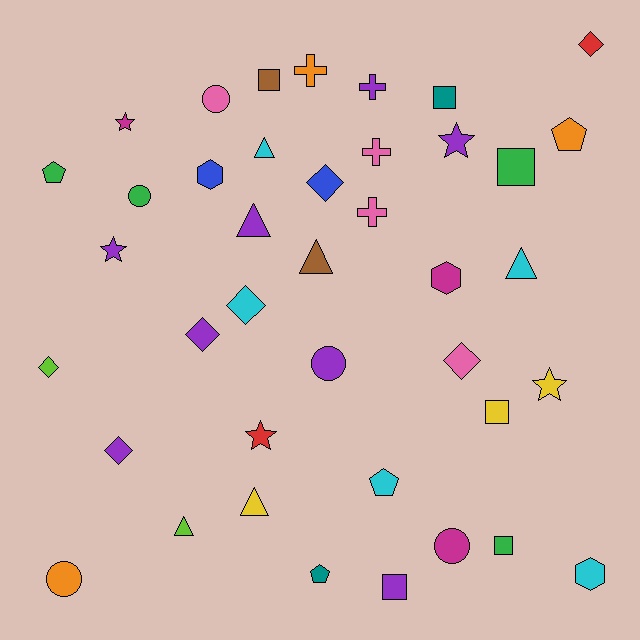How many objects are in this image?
There are 40 objects.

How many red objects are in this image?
There are 2 red objects.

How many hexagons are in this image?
There are 3 hexagons.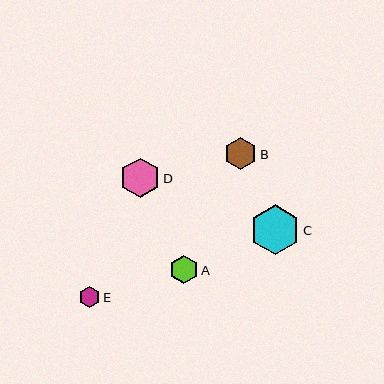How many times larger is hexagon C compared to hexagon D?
Hexagon C is approximately 1.3 times the size of hexagon D.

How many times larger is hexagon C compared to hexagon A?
Hexagon C is approximately 1.7 times the size of hexagon A.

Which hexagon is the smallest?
Hexagon E is the smallest with a size of approximately 20 pixels.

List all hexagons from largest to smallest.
From largest to smallest: C, D, B, A, E.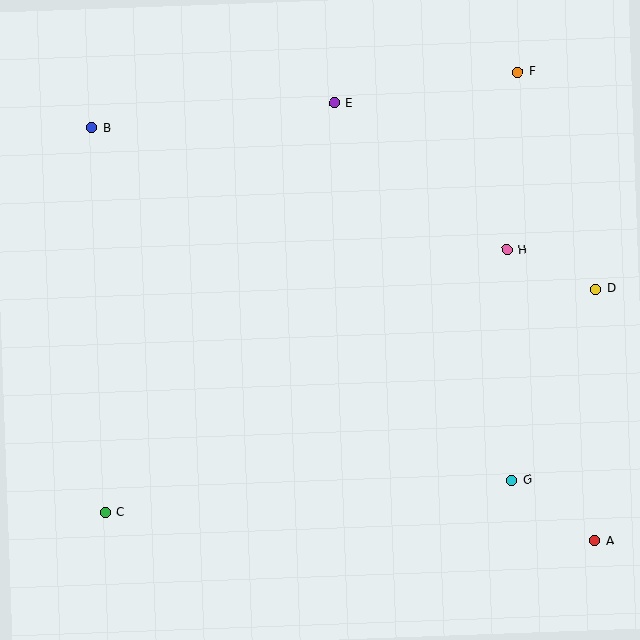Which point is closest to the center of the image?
Point H at (507, 250) is closest to the center.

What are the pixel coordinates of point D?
Point D is at (596, 289).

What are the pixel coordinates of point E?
Point E is at (334, 103).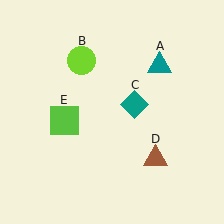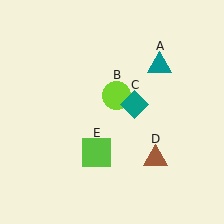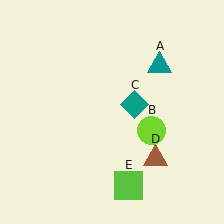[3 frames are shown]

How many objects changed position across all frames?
2 objects changed position: lime circle (object B), lime square (object E).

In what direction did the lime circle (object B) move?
The lime circle (object B) moved down and to the right.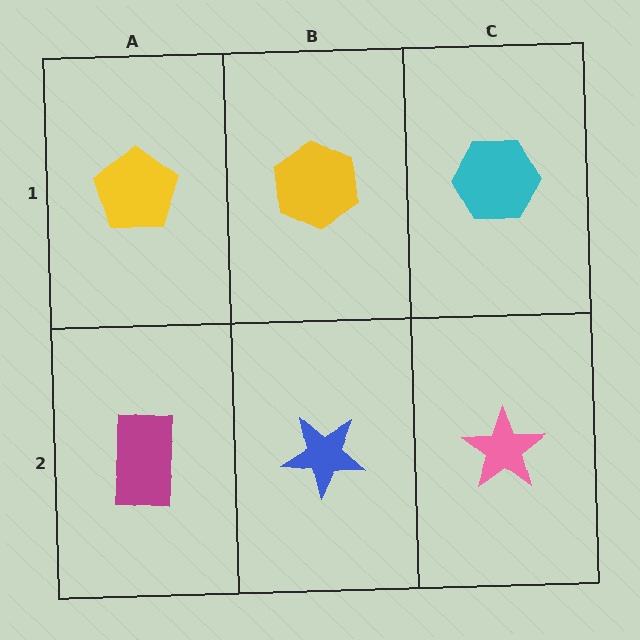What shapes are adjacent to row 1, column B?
A blue star (row 2, column B), a yellow pentagon (row 1, column A), a cyan hexagon (row 1, column C).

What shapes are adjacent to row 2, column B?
A yellow hexagon (row 1, column B), a magenta rectangle (row 2, column A), a pink star (row 2, column C).